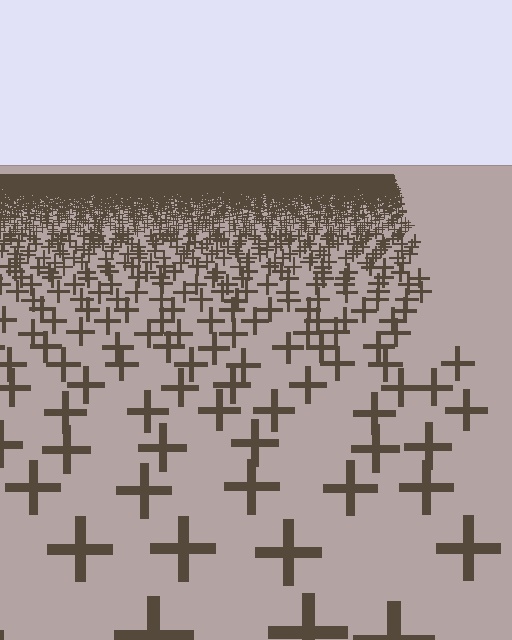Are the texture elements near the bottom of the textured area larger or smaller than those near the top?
Larger. Near the bottom, elements are closer to the viewer and appear at a bigger on-screen size.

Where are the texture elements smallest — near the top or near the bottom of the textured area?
Near the top.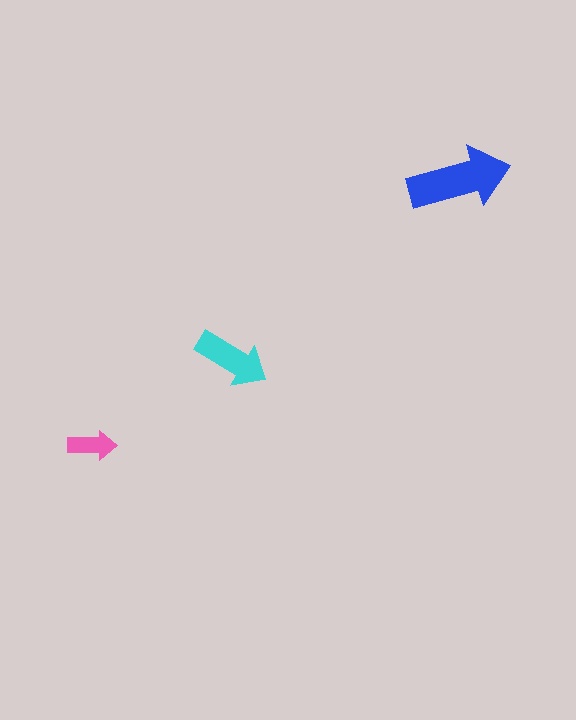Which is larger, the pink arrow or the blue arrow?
The blue one.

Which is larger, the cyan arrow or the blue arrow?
The blue one.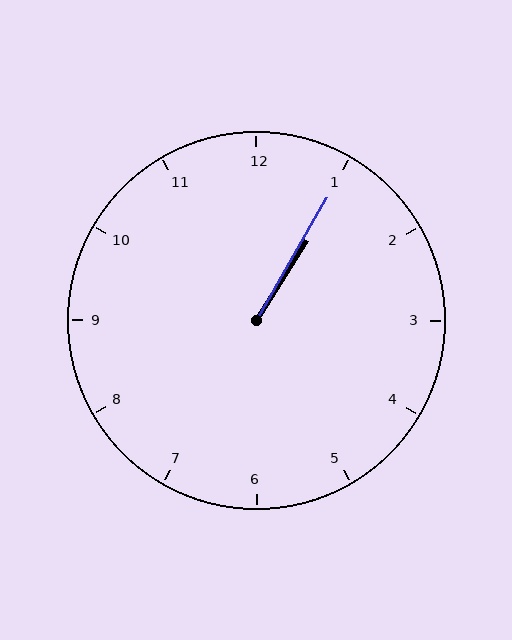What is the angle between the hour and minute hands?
Approximately 2 degrees.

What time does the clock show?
1:05.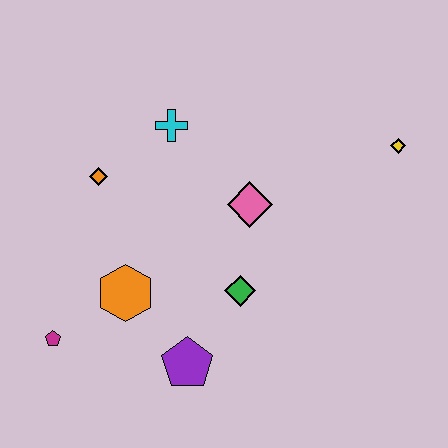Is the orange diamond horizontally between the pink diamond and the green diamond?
No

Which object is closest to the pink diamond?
The green diamond is closest to the pink diamond.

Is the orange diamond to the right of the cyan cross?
No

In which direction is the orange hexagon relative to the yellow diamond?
The orange hexagon is to the left of the yellow diamond.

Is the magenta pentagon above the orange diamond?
No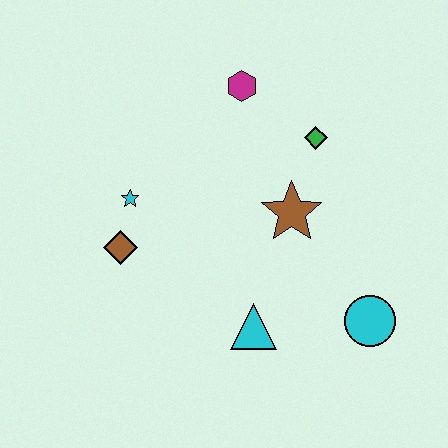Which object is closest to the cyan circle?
The cyan triangle is closest to the cyan circle.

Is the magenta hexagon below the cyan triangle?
No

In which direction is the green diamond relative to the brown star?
The green diamond is above the brown star.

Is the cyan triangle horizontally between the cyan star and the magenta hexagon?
No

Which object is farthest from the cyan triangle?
The magenta hexagon is farthest from the cyan triangle.